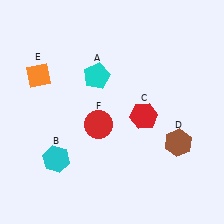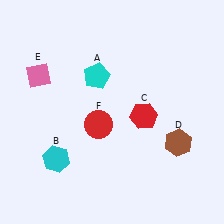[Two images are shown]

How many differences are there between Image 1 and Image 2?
There is 1 difference between the two images.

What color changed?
The diamond (E) changed from orange in Image 1 to pink in Image 2.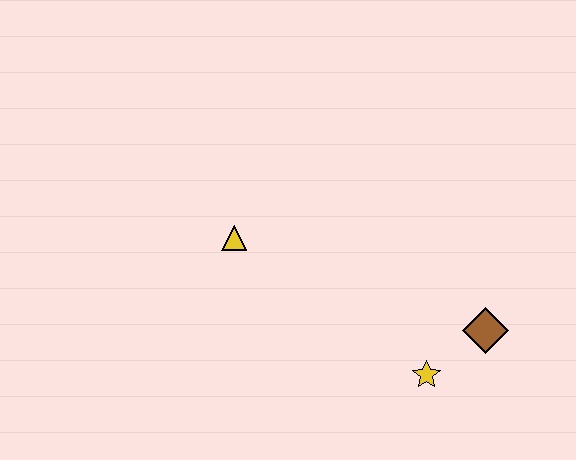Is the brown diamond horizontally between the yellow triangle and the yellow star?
No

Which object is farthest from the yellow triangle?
The brown diamond is farthest from the yellow triangle.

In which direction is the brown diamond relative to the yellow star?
The brown diamond is to the right of the yellow star.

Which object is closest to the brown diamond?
The yellow star is closest to the brown diamond.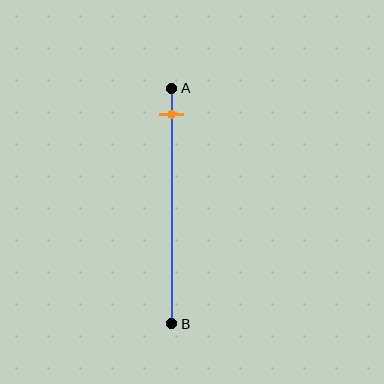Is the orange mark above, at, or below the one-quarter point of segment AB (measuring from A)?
The orange mark is above the one-quarter point of segment AB.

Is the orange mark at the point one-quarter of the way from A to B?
No, the mark is at about 10% from A, not at the 25% one-quarter point.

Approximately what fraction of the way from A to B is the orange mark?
The orange mark is approximately 10% of the way from A to B.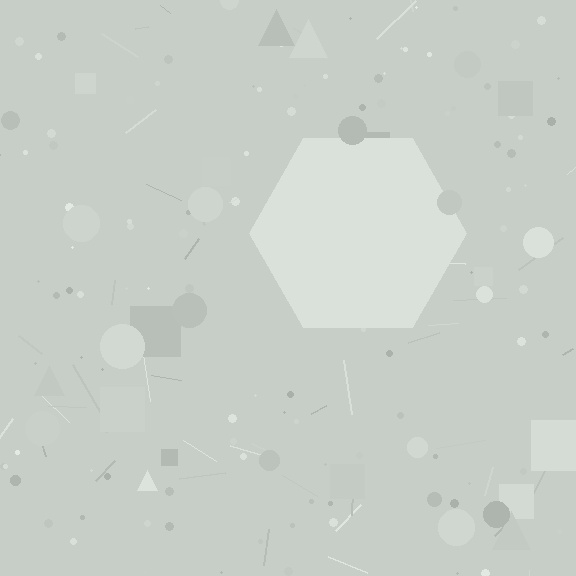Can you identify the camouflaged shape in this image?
The camouflaged shape is a hexagon.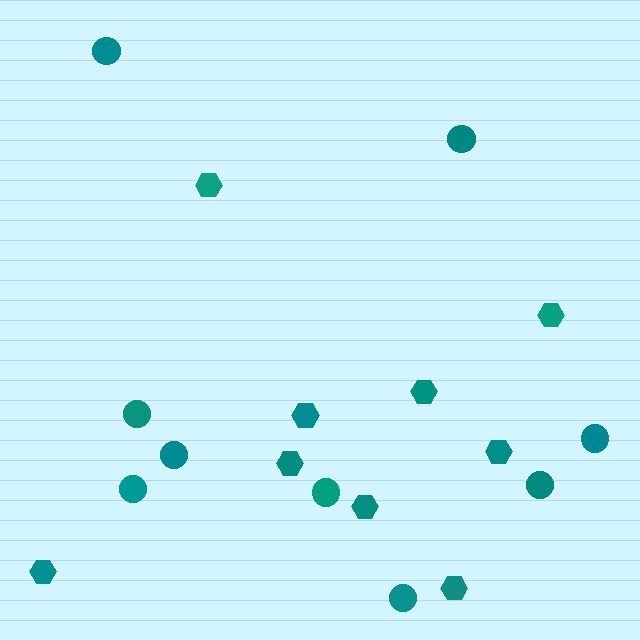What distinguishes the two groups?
There are 2 groups: one group of hexagons (9) and one group of circles (9).